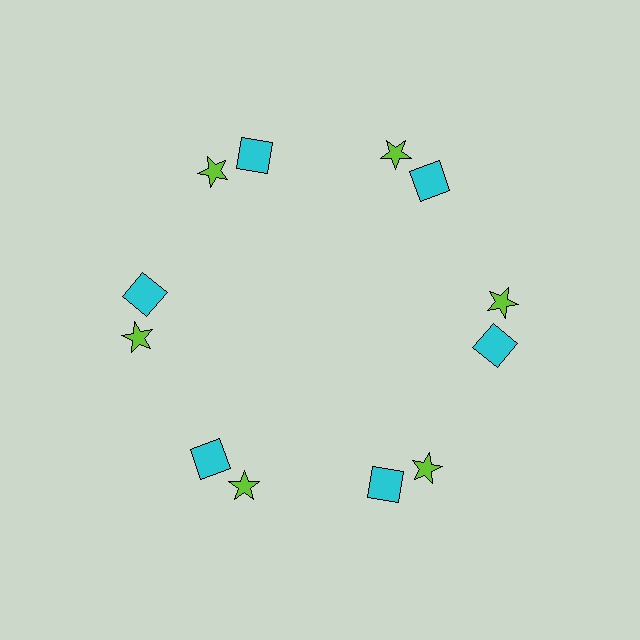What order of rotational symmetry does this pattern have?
This pattern has 6-fold rotational symmetry.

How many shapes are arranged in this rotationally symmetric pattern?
There are 12 shapes, arranged in 6 groups of 2.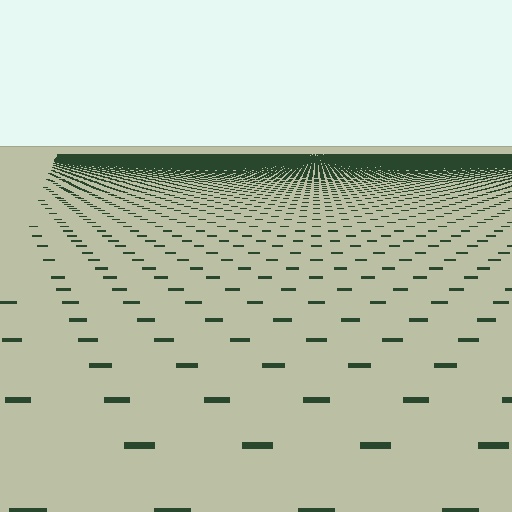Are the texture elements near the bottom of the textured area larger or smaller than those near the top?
Larger. Near the bottom, elements are closer to the viewer and appear at a bigger on-screen size.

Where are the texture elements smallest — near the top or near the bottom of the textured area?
Near the top.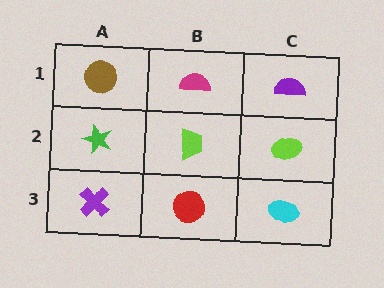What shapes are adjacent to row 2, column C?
A purple semicircle (row 1, column C), a cyan ellipse (row 3, column C), a lime trapezoid (row 2, column B).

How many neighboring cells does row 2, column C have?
3.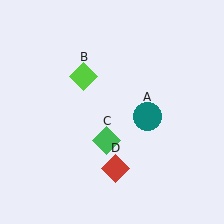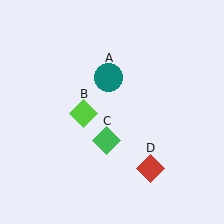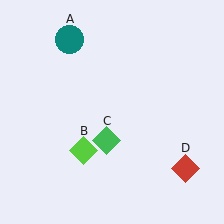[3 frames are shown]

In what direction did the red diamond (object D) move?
The red diamond (object D) moved right.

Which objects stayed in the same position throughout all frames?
Green diamond (object C) remained stationary.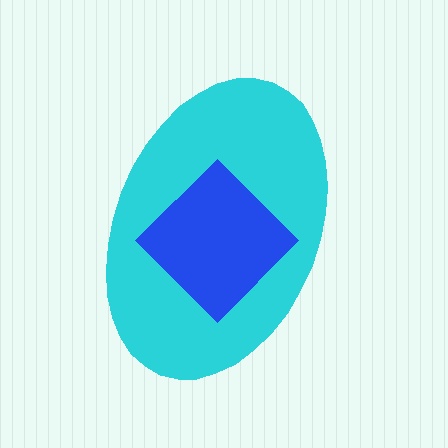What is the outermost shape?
The cyan ellipse.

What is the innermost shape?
The blue diamond.